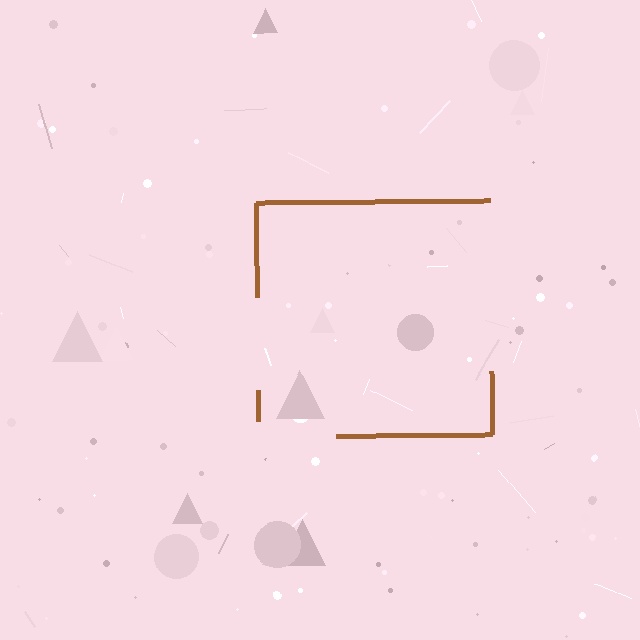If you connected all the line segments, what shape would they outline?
They would outline a square.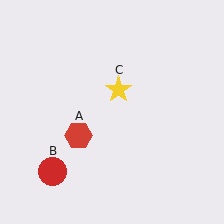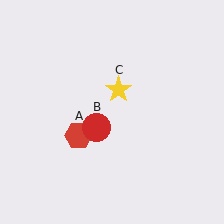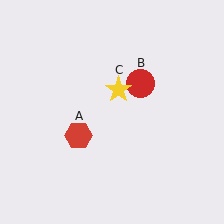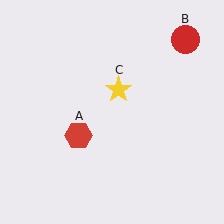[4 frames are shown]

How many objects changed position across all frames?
1 object changed position: red circle (object B).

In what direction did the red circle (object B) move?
The red circle (object B) moved up and to the right.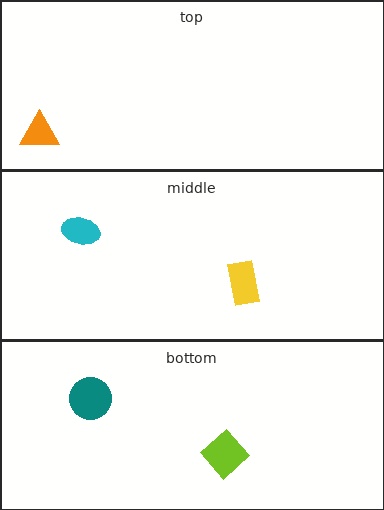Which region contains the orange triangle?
The top region.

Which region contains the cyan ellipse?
The middle region.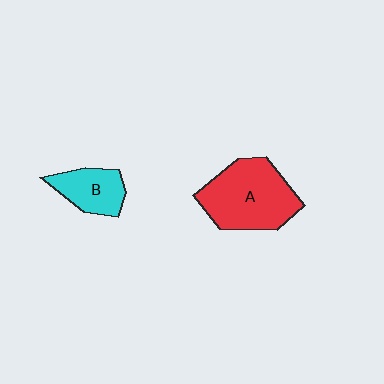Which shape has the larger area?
Shape A (red).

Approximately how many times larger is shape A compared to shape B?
Approximately 2.0 times.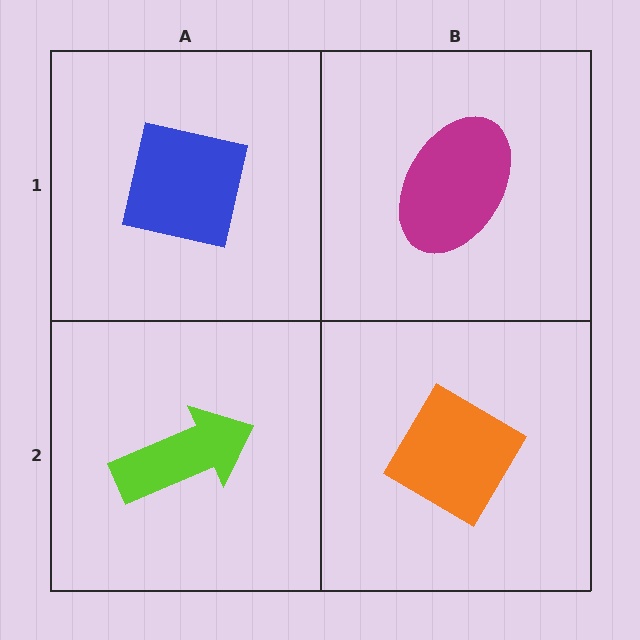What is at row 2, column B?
An orange diamond.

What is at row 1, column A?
A blue square.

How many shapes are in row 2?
2 shapes.